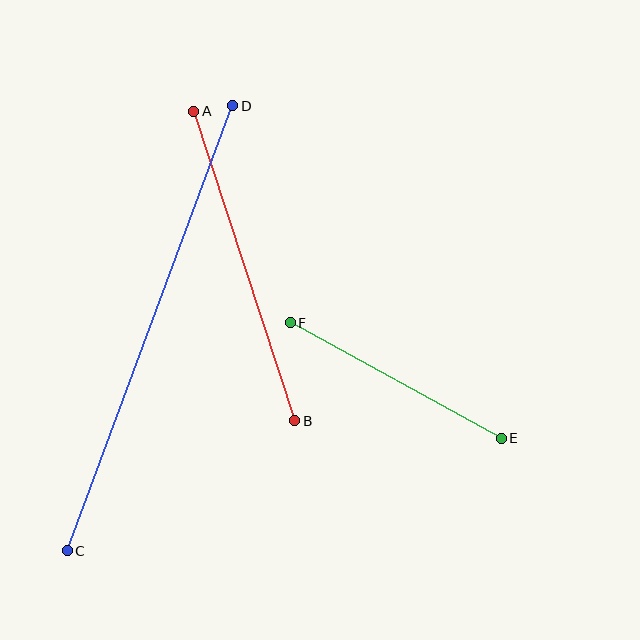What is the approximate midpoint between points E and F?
The midpoint is at approximately (396, 380) pixels.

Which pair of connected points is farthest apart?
Points C and D are farthest apart.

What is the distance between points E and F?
The distance is approximately 241 pixels.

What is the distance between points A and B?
The distance is approximately 326 pixels.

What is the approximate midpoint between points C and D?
The midpoint is at approximately (150, 328) pixels.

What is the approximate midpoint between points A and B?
The midpoint is at approximately (244, 266) pixels.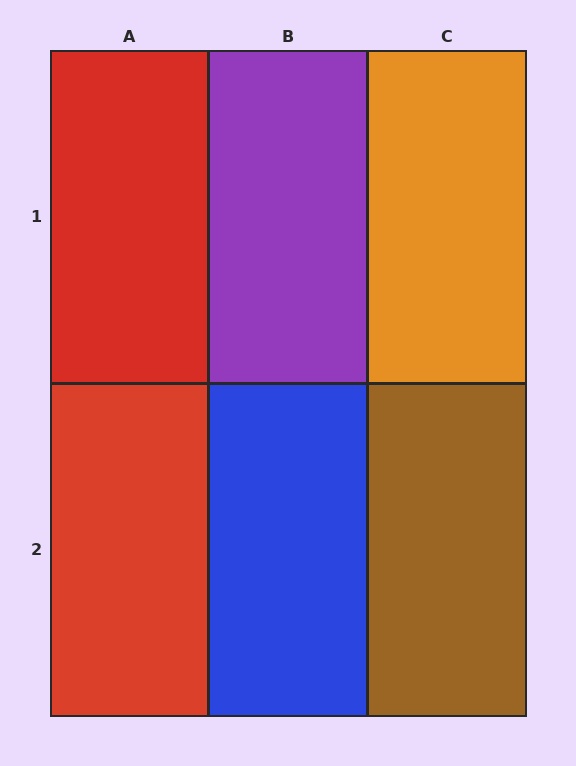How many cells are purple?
1 cell is purple.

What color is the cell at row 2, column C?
Brown.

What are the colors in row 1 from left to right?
Red, purple, orange.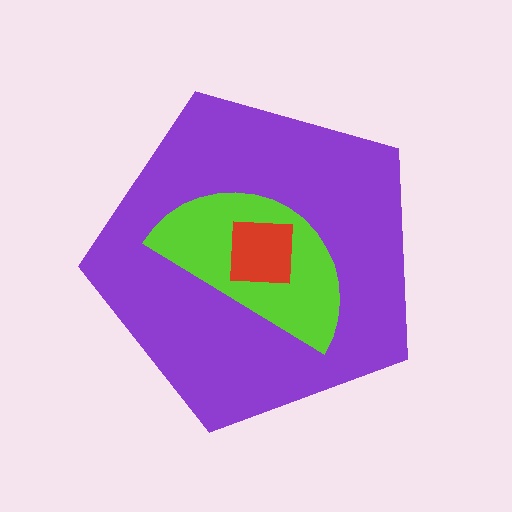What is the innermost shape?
The red square.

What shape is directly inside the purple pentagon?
The lime semicircle.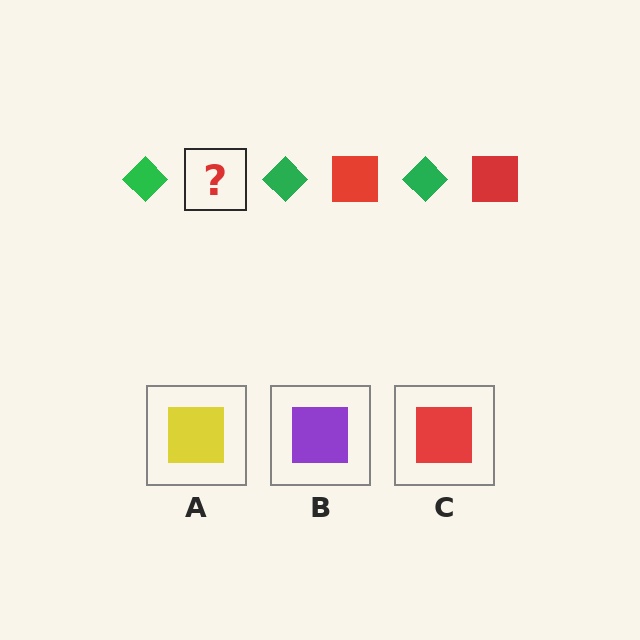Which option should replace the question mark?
Option C.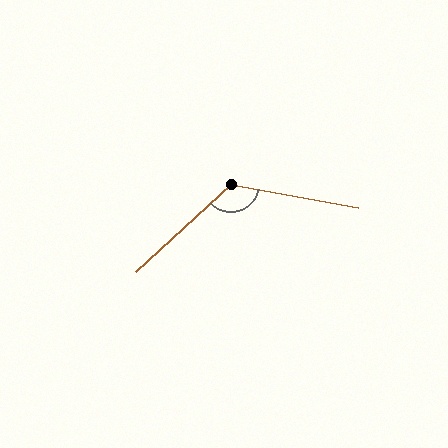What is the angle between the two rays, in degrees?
Approximately 127 degrees.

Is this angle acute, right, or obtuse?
It is obtuse.